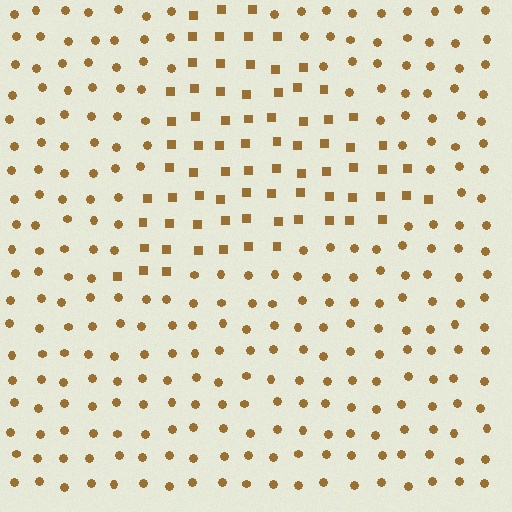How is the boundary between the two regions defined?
The boundary is defined by a change in element shape: squares inside vs. circles outside. All elements share the same color and spacing.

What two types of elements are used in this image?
The image uses squares inside the triangle region and circles outside it.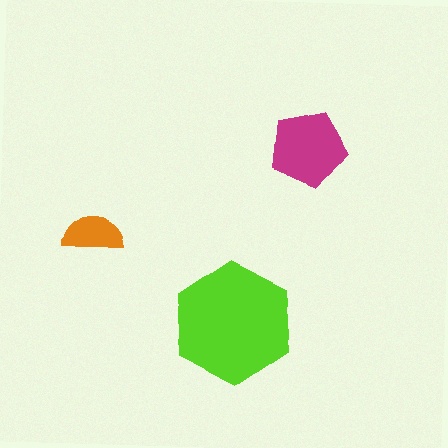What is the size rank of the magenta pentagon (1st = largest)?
2nd.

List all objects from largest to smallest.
The lime hexagon, the magenta pentagon, the orange semicircle.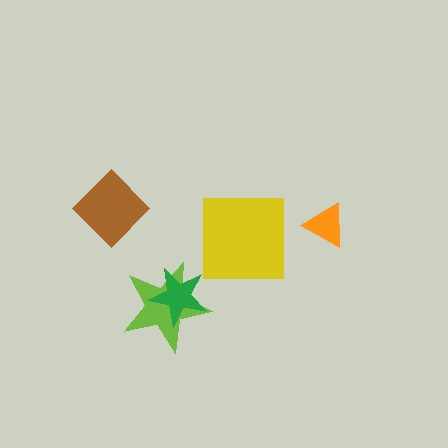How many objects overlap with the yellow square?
0 objects overlap with the yellow square.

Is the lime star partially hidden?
Yes, it is partially covered by another shape.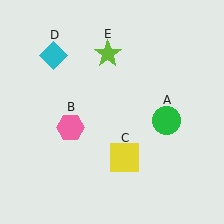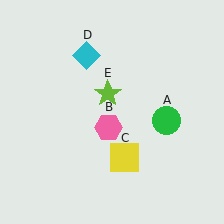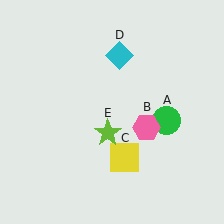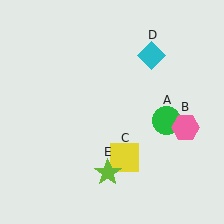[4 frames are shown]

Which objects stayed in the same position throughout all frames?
Green circle (object A) and yellow square (object C) remained stationary.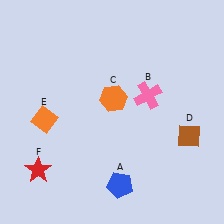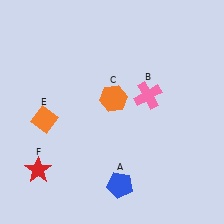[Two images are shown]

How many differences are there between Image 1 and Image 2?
There is 1 difference between the two images.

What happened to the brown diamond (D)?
The brown diamond (D) was removed in Image 2. It was in the bottom-right area of Image 1.